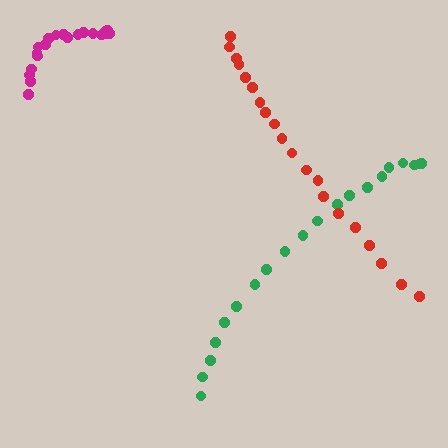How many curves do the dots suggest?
There are 3 distinct paths.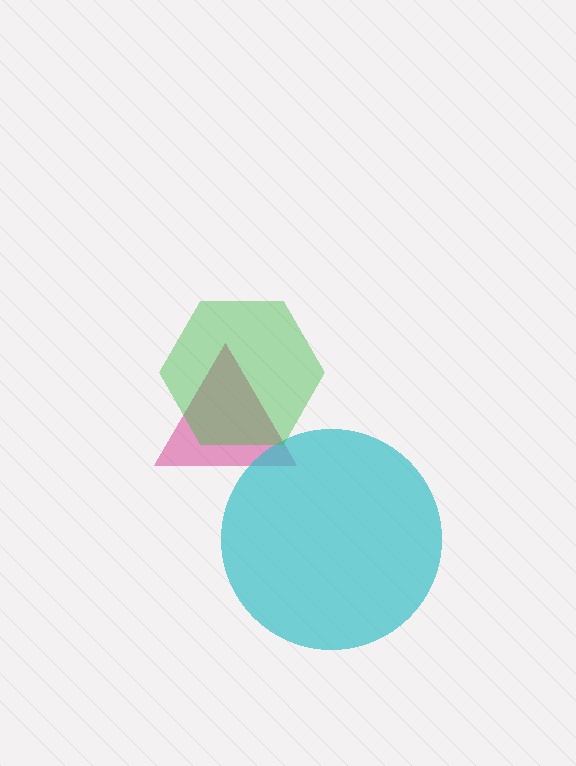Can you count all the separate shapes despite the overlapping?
Yes, there are 3 separate shapes.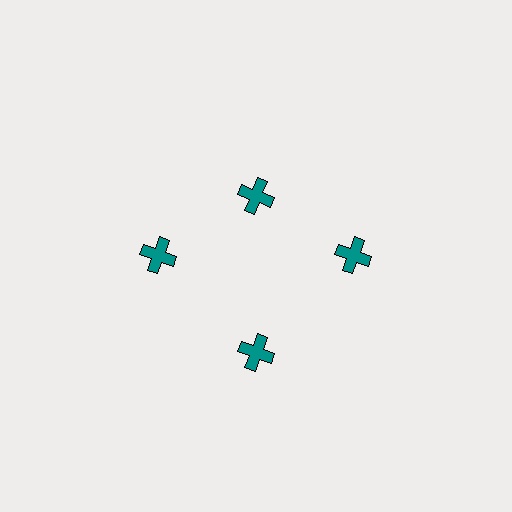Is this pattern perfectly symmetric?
No. The 4 teal crosses are arranged in a ring, but one element near the 12 o'clock position is pulled inward toward the center, breaking the 4-fold rotational symmetry.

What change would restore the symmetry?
The symmetry would be restored by moving it outward, back onto the ring so that all 4 crosses sit at equal angles and equal distance from the center.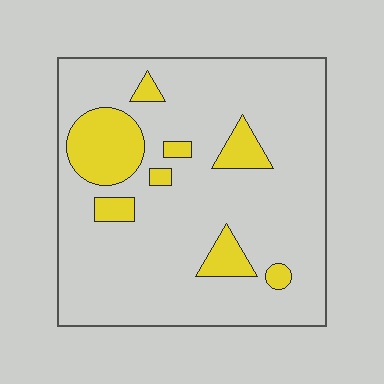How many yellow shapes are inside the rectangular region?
8.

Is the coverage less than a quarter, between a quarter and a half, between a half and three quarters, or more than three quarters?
Less than a quarter.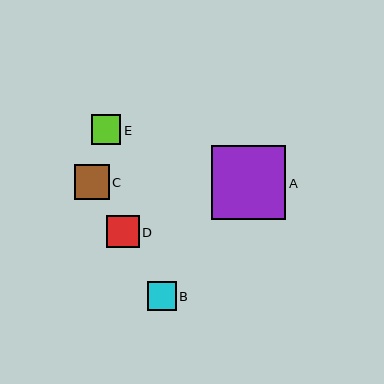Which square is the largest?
Square A is the largest with a size of approximately 74 pixels.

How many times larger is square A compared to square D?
Square A is approximately 2.3 times the size of square D.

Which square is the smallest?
Square B is the smallest with a size of approximately 29 pixels.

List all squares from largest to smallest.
From largest to smallest: A, C, D, E, B.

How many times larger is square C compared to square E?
Square C is approximately 1.2 times the size of square E.